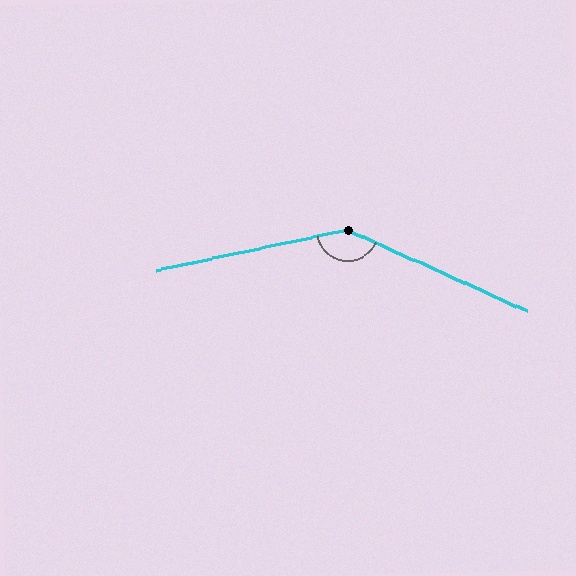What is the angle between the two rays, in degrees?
Approximately 144 degrees.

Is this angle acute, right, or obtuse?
It is obtuse.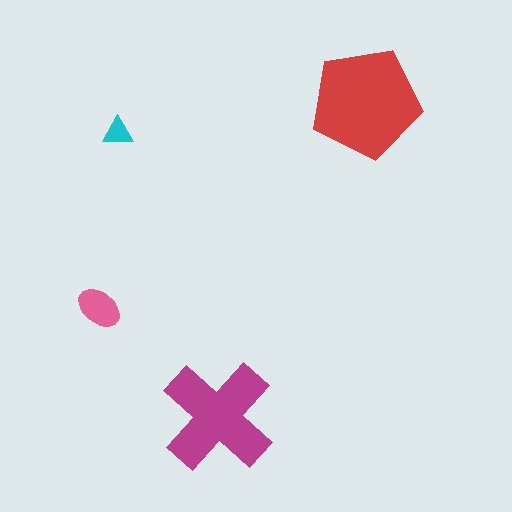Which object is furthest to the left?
The pink ellipse is leftmost.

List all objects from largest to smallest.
The red pentagon, the magenta cross, the pink ellipse, the cyan triangle.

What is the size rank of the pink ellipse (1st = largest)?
3rd.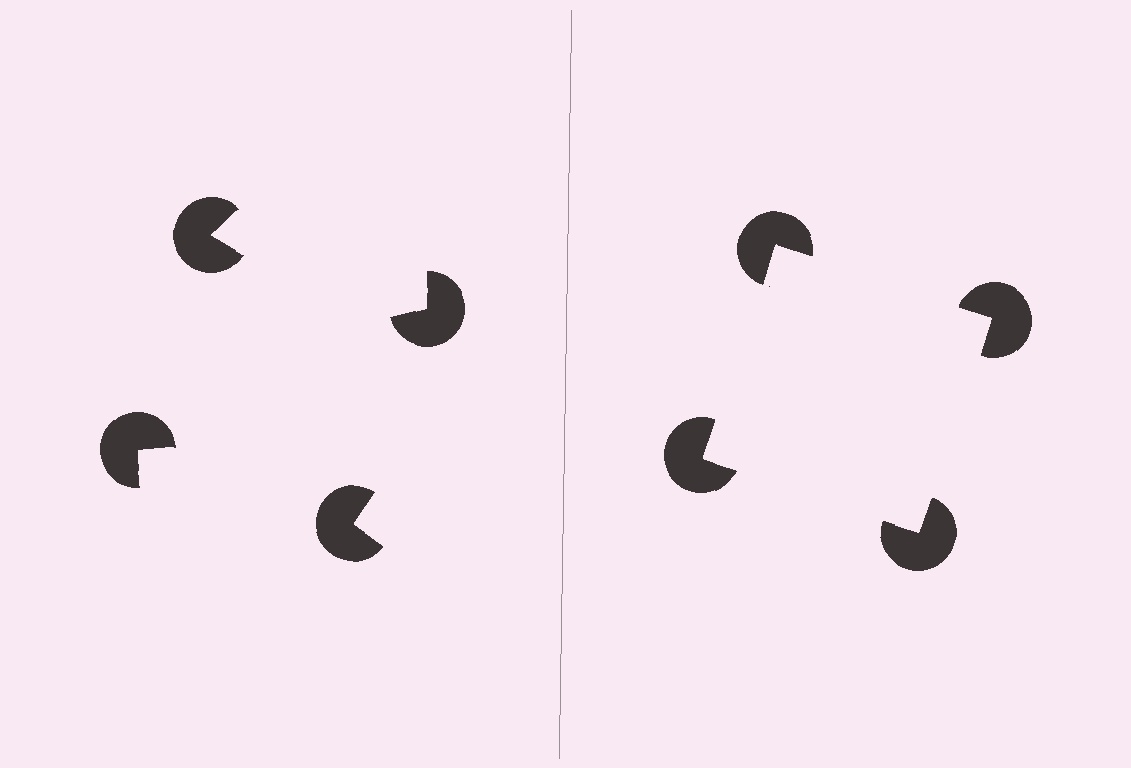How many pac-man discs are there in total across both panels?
8 — 4 on each side.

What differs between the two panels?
The pac-man discs are positioned identically on both sides; only the wedge orientations differ. On the right they align to a square; on the left they are misaligned.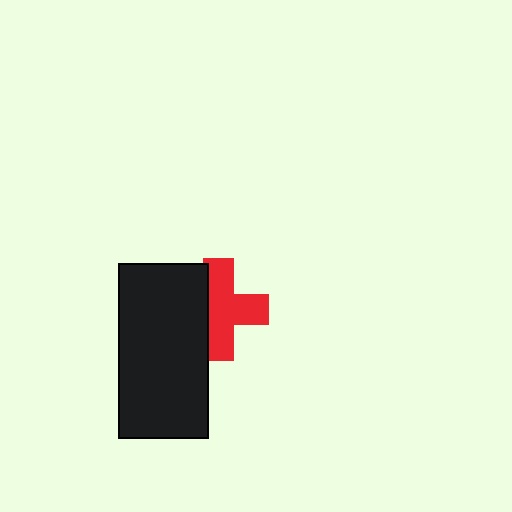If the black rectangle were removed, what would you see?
You would see the complete red cross.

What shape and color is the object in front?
The object in front is a black rectangle.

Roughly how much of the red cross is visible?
Most of it is visible (roughly 68%).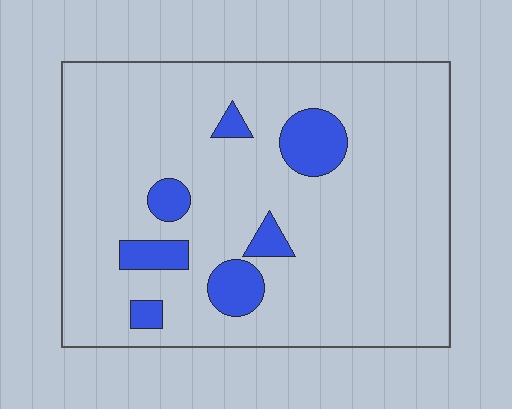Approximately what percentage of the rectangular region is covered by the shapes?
Approximately 10%.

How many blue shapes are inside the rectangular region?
7.